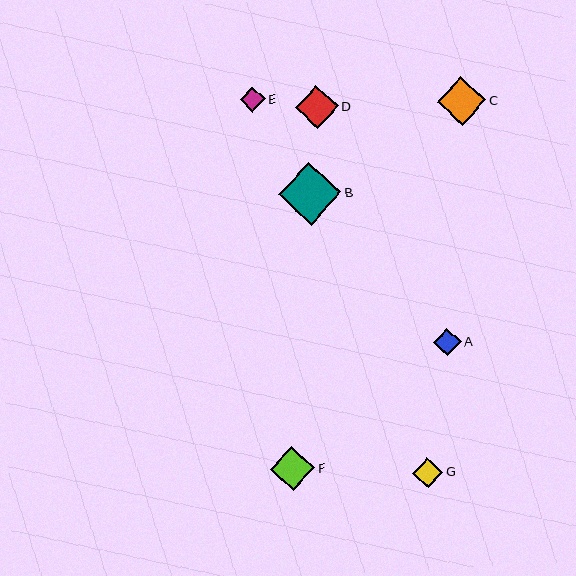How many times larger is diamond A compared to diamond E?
Diamond A is approximately 1.1 times the size of diamond E.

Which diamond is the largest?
Diamond B is the largest with a size of approximately 62 pixels.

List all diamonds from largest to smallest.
From largest to smallest: B, C, F, D, G, A, E.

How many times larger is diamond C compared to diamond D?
Diamond C is approximately 1.1 times the size of diamond D.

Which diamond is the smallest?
Diamond E is the smallest with a size of approximately 25 pixels.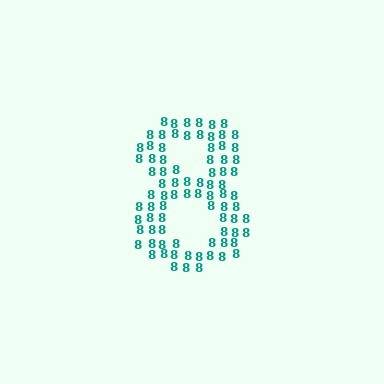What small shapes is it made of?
It is made of small digit 8's.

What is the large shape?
The large shape is the digit 8.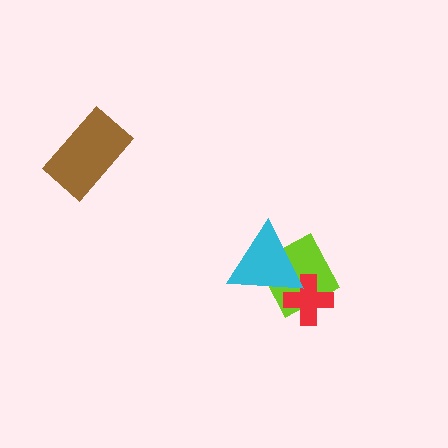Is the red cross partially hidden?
Yes, it is partially covered by another shape.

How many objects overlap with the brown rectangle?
0 objects overlap with the brown rectangle.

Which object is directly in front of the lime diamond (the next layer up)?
The red cross is directly in front of the lime diamond.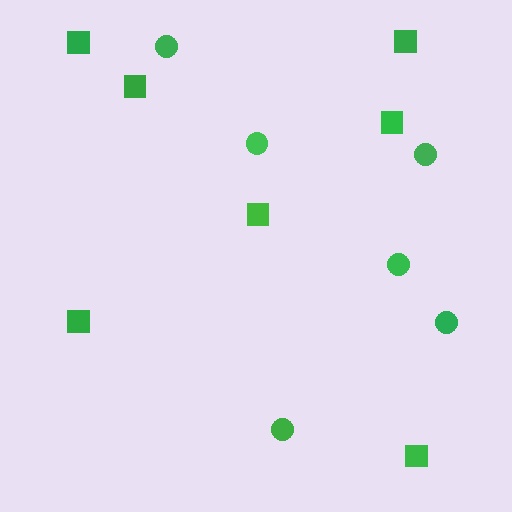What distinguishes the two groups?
There are 2 groups: one group of circles (6) and one group of squares (7).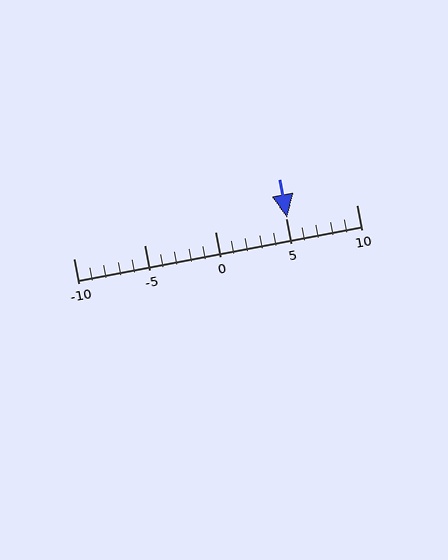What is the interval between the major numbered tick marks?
The major tick marks are spaced 5 units apart.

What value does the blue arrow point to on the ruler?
The blue arrow points to approximately 5.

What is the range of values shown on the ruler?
The ruler shows values from -10 to 10.